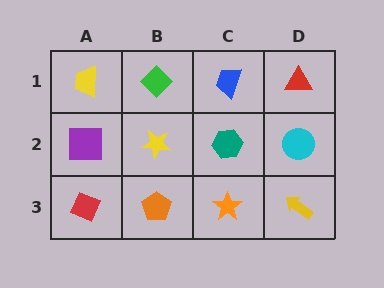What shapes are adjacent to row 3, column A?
A purple square (row 2, column A), an orange pentagon (row 3, column B).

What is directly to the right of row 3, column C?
A yellow arrow.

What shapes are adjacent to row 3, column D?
A cyan circle (row 2, column D), an orange star (row 3, column C).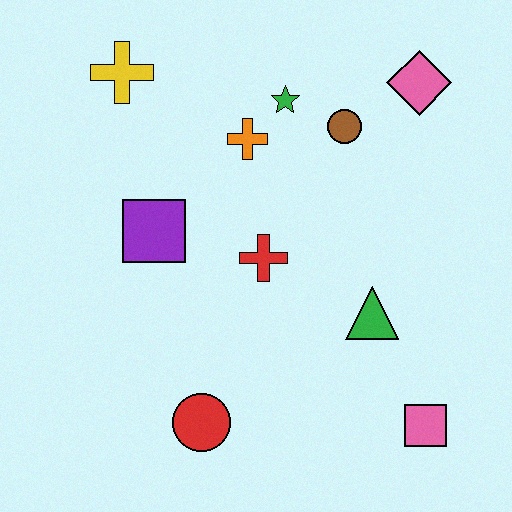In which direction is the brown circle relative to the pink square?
The brown circle is above the pink square.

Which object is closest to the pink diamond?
The brown circle is closest to the pink diamond.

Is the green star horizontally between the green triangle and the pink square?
No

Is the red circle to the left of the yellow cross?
No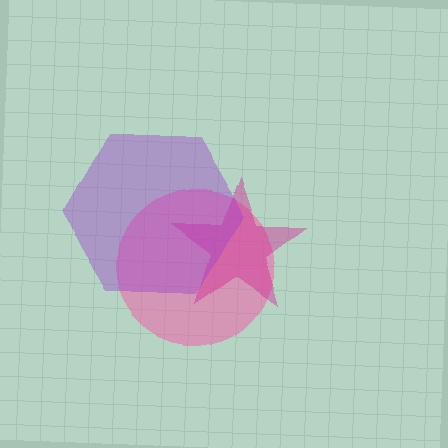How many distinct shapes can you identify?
There are 3 distinct shapes: a pink circle, a magenta star, a purple hexagon.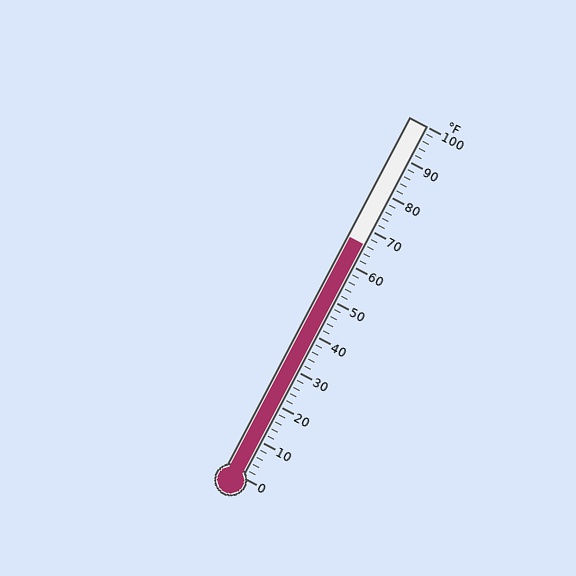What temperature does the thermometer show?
The thermometer shows approximately 66°F.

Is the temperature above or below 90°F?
The temperature is below 90°F.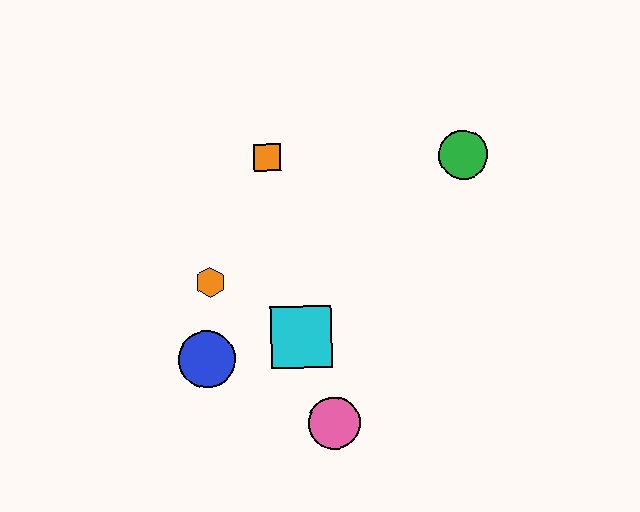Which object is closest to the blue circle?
The orange hexagon is closest to the blue circle.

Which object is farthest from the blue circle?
The green circle is farthest from the blue circle.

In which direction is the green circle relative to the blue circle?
The green circle is to the right of the blue circle.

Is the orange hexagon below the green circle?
Yes